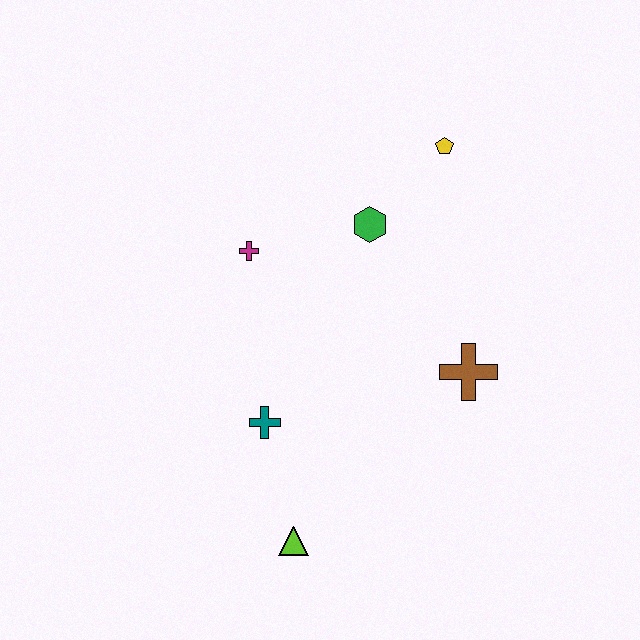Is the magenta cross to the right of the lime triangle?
No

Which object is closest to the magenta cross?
The green hexagon is closest to the magenta cross.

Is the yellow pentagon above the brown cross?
Yes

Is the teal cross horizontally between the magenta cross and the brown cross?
Yes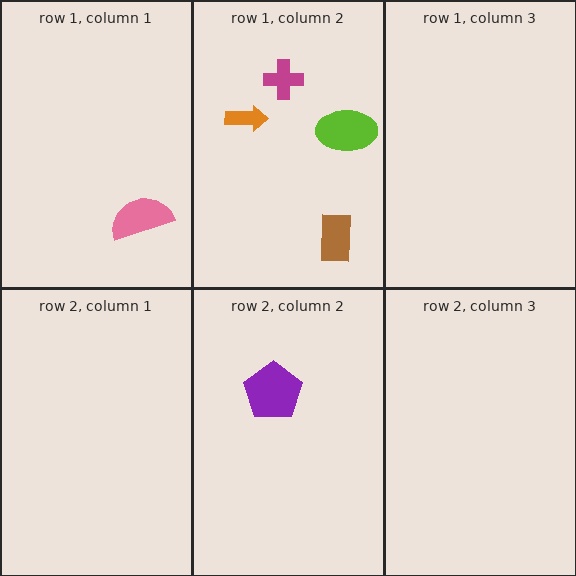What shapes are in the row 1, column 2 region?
The magenta cross, the brown rectangle, the lime ellipse, the orange arrow.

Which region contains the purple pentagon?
The row 2, column 2 region.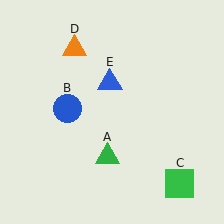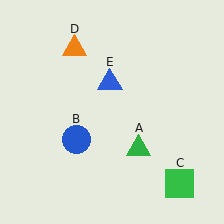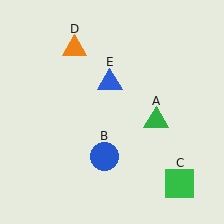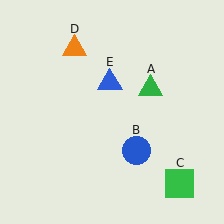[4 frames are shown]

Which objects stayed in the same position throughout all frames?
Green square (object C) and orange triangle (object D) and blue triangle (object E) remained stationary.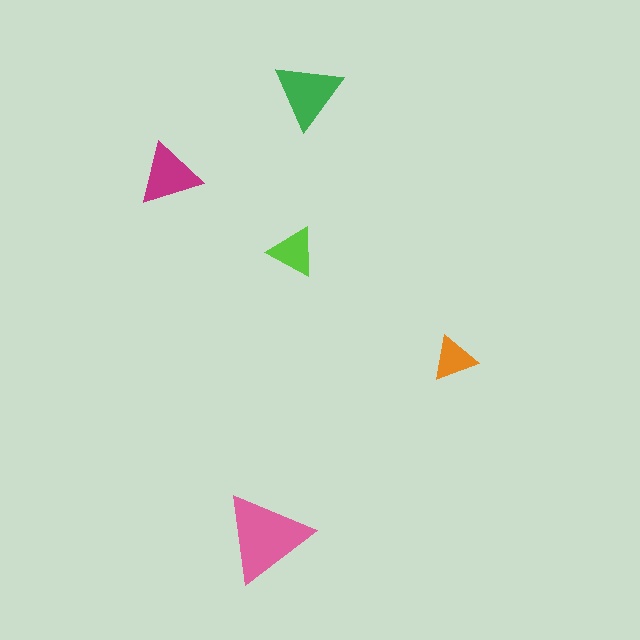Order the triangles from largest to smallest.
the pink one, the green one, the magenta one, the lime one, the orange one.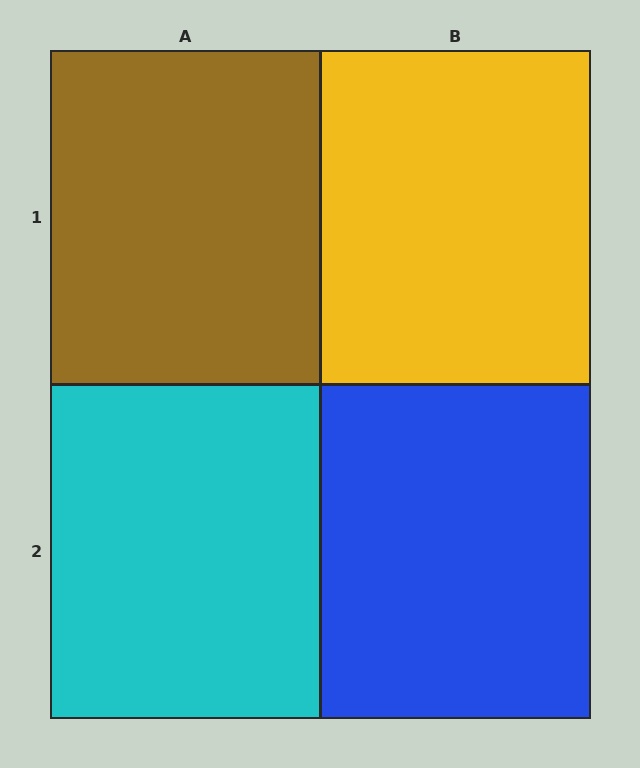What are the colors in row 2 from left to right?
Cyan, blue.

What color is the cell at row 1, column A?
Brown.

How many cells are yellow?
1 cell is yellow.